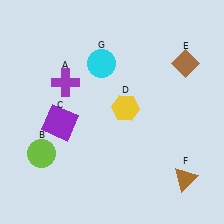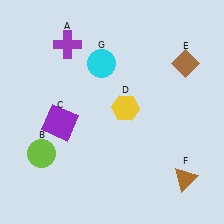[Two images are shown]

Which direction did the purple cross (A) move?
The purple cross (A) moved up.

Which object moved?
The purple cross (A) moved up.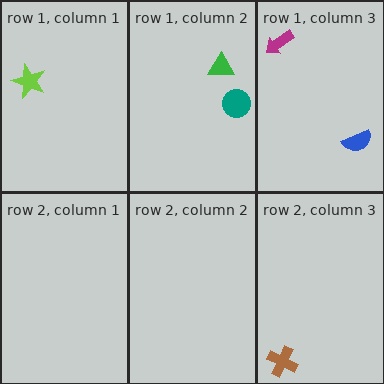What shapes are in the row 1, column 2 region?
The teal circle, the green triangle.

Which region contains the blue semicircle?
The row 1, column 3 region.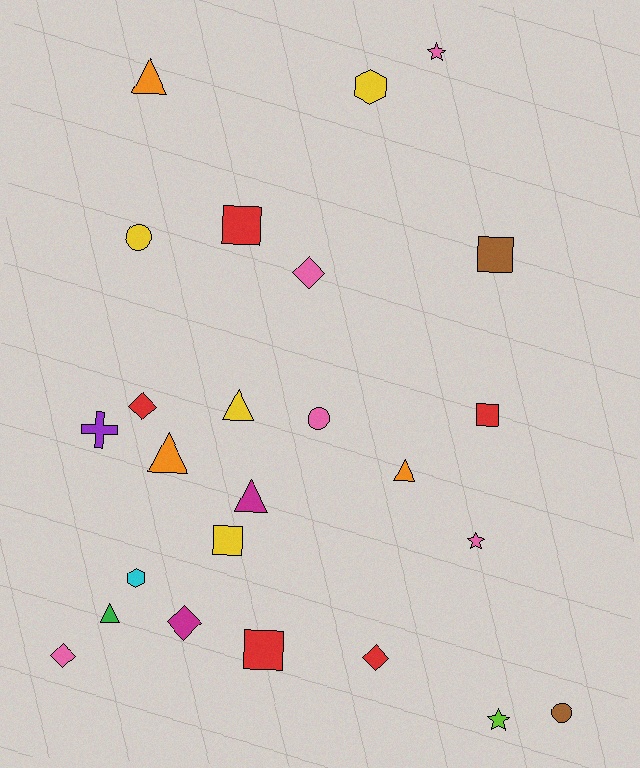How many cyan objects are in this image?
There is 1 cyan object.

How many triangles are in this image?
There are 6 triangles.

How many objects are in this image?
There are 25 objects.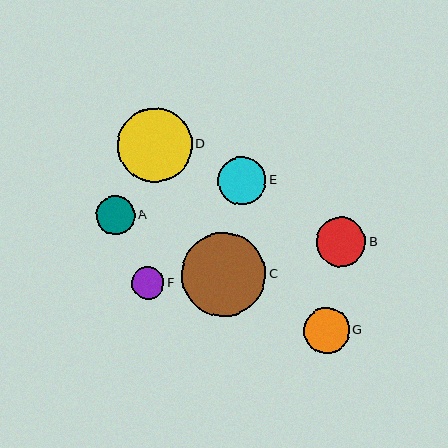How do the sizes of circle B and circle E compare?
Circle B and circle E are approximately the same size.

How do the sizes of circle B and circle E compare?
Circle B and circle E are approximately the same size.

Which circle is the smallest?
Circle F is the smallest with a size of approximately 32 pixels.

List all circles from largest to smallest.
From largest to smallest: C, D, B, E, G, A, F.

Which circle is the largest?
Circle C is the largest with a size of approximately 84 pixels.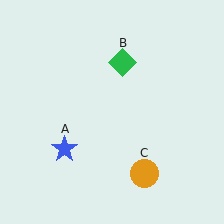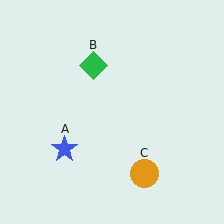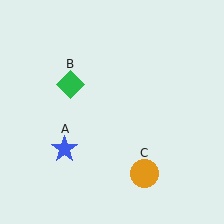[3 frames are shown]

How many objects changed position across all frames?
1 object changed position: green diamond (object B).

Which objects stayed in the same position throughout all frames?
Blue star (object A) and orange circle (object C) remained stationary.